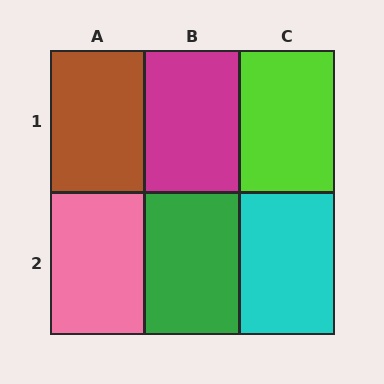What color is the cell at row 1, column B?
Magenta.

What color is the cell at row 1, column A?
Brown.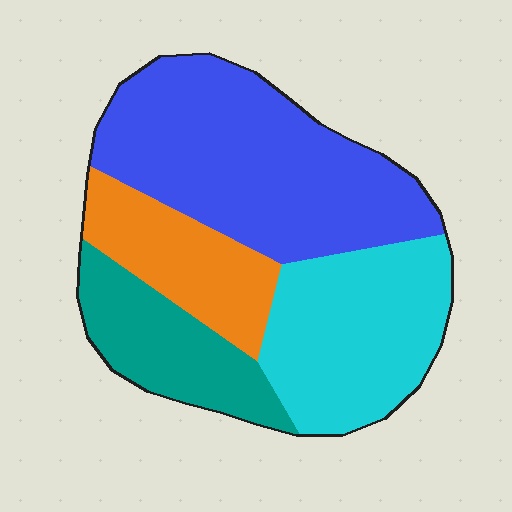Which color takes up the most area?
Blue, at roughly 40%.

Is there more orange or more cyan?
Cyan.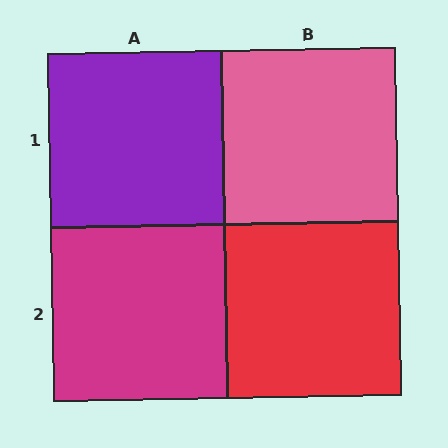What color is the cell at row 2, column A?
Magenta.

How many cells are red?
1 cell is red.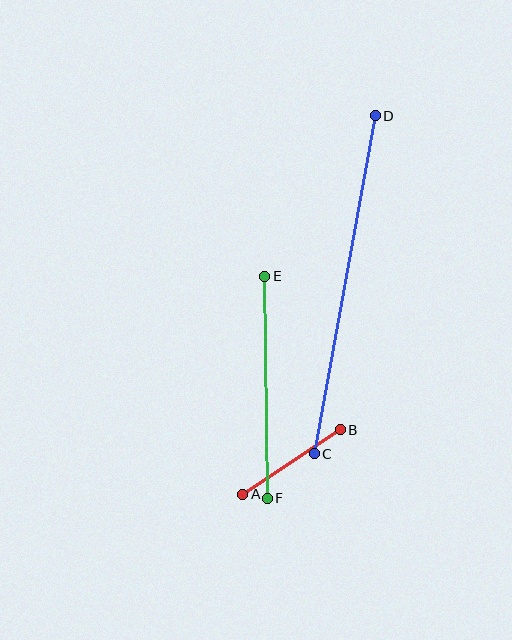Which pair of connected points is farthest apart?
Points C and D are farthest apart.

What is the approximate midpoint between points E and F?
The midpoint is at approximately (266, 387) pixels.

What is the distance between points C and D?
The distance is approximately 344 pixels.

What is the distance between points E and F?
The distance is approximately 222 pixels.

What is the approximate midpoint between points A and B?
The midpoint is at approximately (291, 462) pixels.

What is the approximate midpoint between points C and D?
The midpoint is at approximately (345, 285) pixels.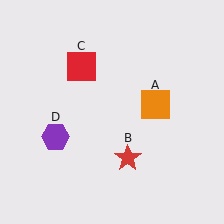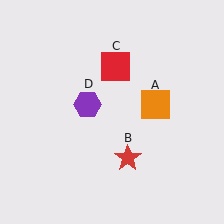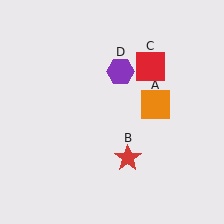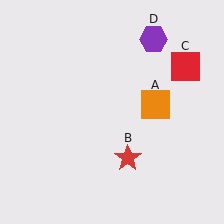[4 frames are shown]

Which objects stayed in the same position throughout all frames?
Orange square (object A) and red star (object B) remained stationary.